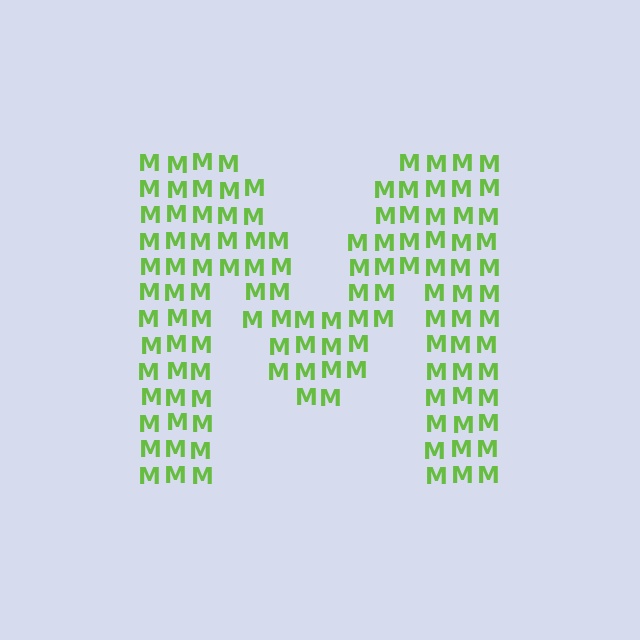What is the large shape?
The large shape is the letter M.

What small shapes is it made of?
It is made of small letter M's.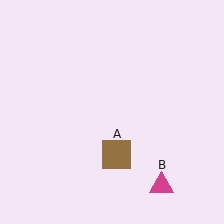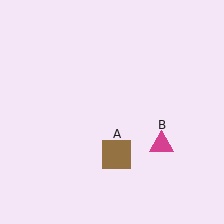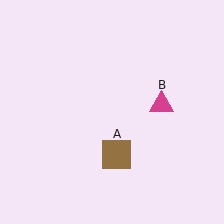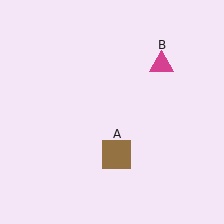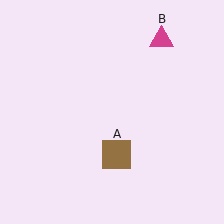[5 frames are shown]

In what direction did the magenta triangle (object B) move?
The magenta triangle (object B) moved up.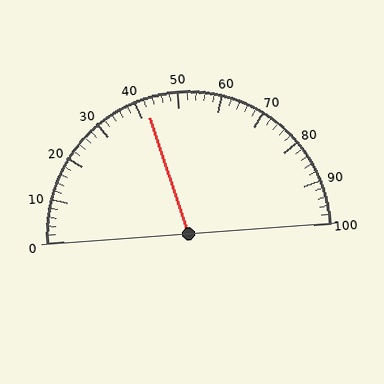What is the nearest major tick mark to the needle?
The nearest major tick mark is 40.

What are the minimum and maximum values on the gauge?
The gauge ranges from 0 to 100.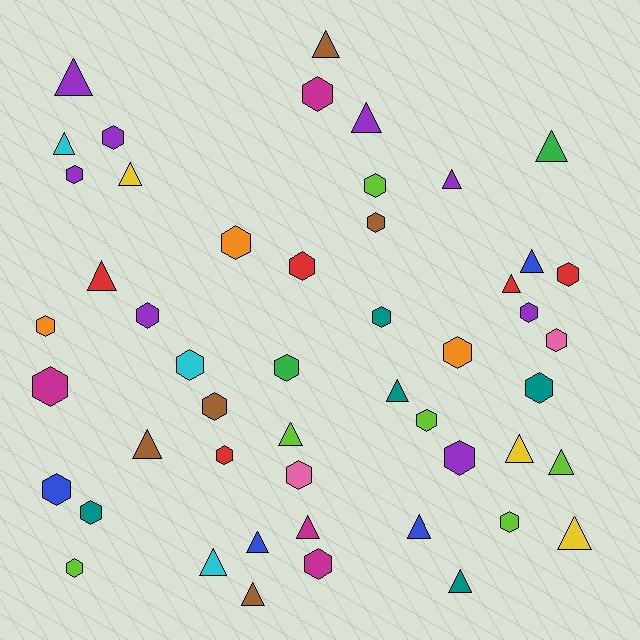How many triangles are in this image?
There are 22 triangles.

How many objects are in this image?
There are 50 objects.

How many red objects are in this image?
There are 5 red objects.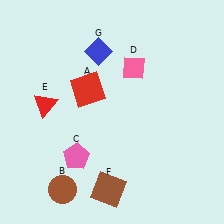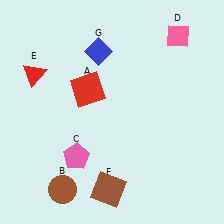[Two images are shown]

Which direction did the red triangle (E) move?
The red triangle (E) moved up.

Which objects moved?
The objects that moved are: the pink diamond (D), the red triangle (E).